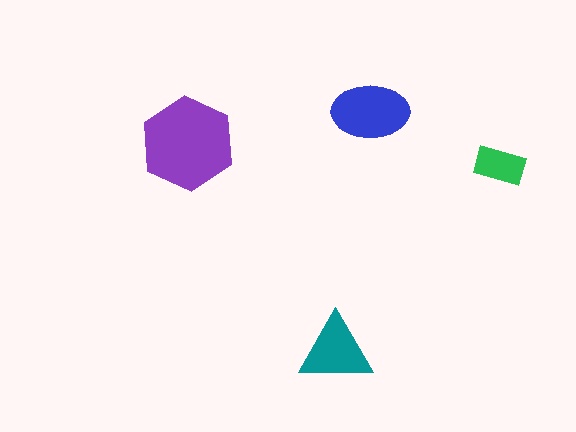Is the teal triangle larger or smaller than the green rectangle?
Larger.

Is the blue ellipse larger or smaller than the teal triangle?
Larger.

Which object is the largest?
The purple hexagon.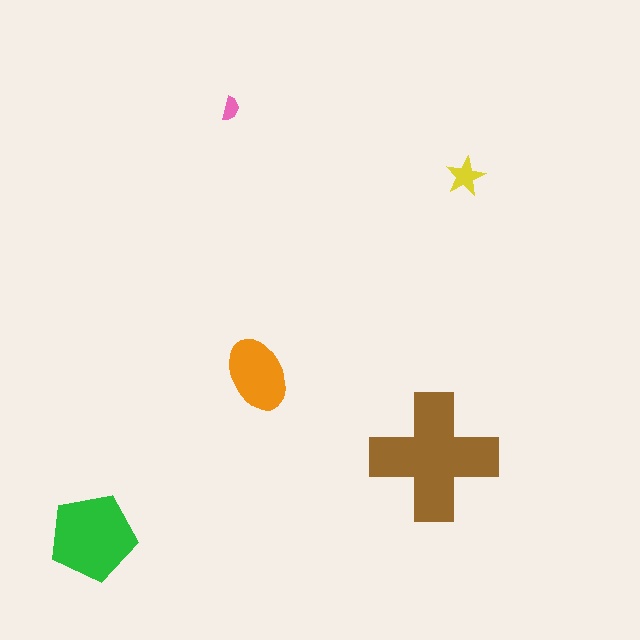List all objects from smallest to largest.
The pink semicircle, the yellow star, the orange ellipse, the green pentagon, the brown cross.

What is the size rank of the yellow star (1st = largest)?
4th.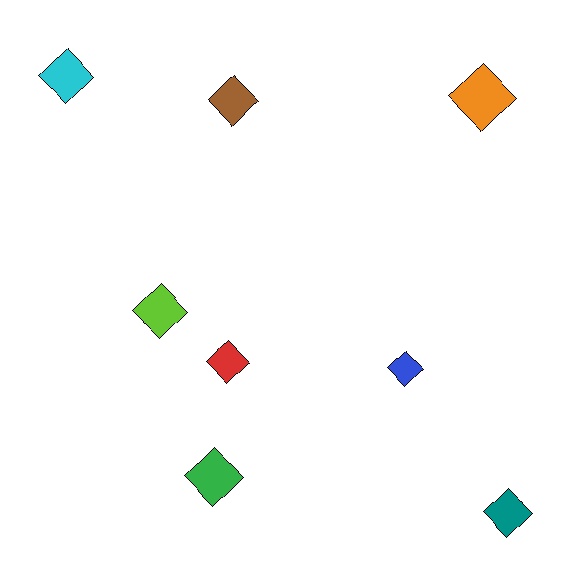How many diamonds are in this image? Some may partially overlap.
There are 8 diamonds.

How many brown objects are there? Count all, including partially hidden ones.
There is 1 brown object.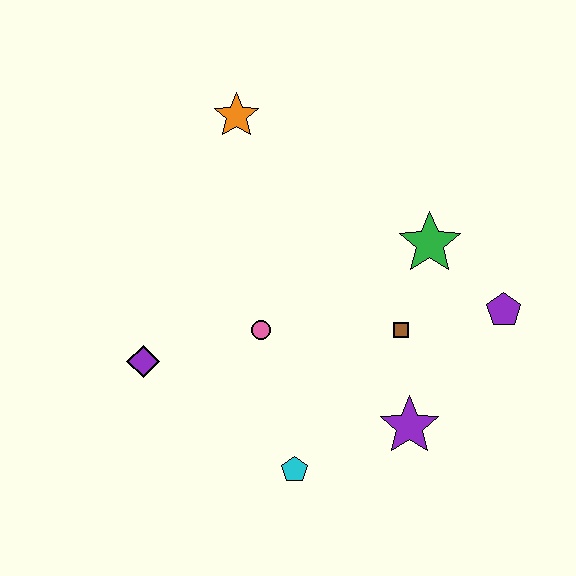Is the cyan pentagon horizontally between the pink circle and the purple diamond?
No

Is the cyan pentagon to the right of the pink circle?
Yes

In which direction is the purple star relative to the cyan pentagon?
The purple star is to the right of the cyan pentagon.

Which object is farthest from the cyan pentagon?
The orange star is farthest from the cyan pentagon.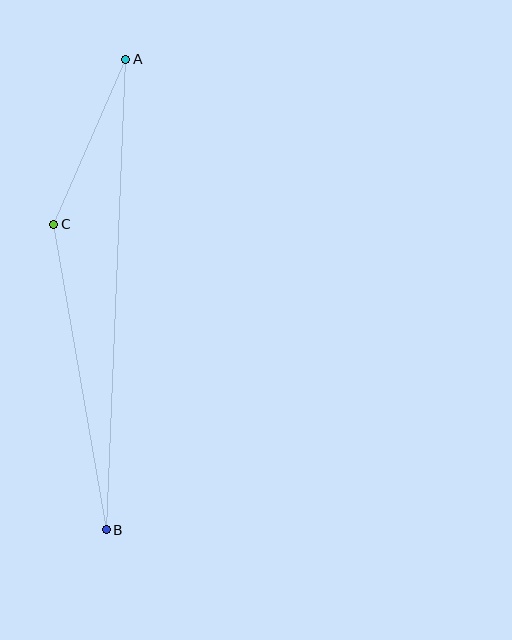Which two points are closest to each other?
Points A and C are closest to each other.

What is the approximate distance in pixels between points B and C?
The distance between B and C is approximately 310 pixels.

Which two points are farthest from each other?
Points A and B are farthest from each other.